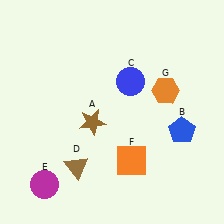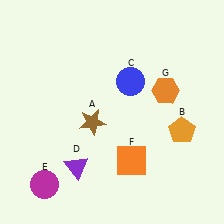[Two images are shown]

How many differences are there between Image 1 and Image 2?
There are 2 differences between the two images.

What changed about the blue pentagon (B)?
In Image 1, B is blue. In Image 2, it changed to orange.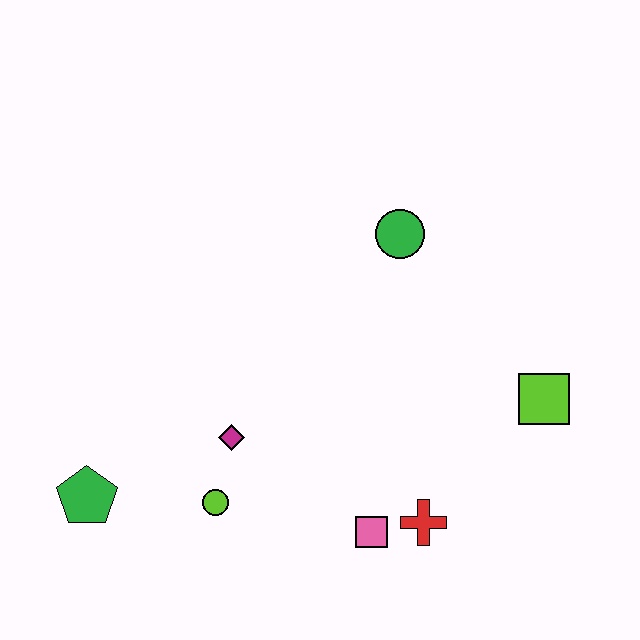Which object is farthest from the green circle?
The green pentagon is farthest from the green circle.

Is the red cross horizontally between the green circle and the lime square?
Yes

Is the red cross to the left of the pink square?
No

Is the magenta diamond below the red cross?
No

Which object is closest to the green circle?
The lime square is closest to the green circle.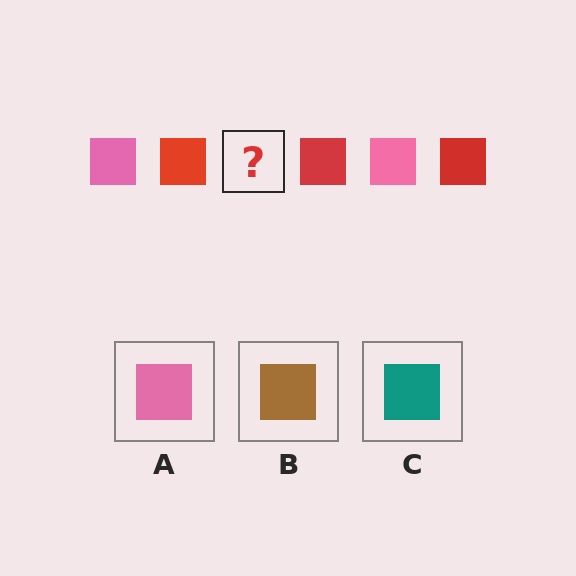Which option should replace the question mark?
Option A.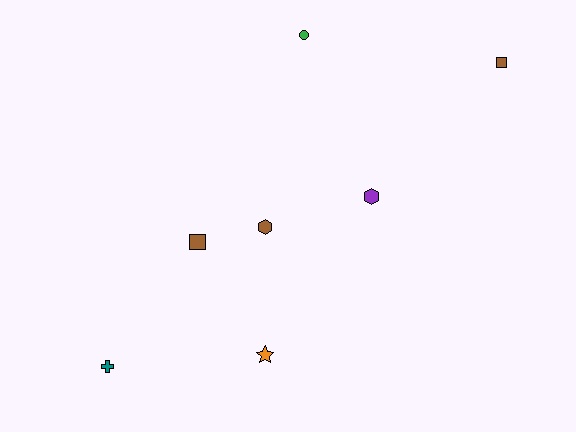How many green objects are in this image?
There is 1 green object.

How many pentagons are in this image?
There are no pentagons.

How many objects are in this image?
There are 7 objects.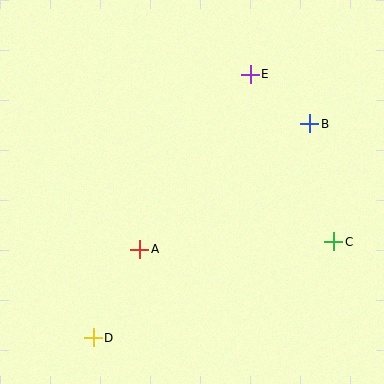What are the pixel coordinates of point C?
Point C is at (334, 242).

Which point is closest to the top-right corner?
Point B is closest to the top-right corner.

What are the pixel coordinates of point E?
Point E is at (250, 74).